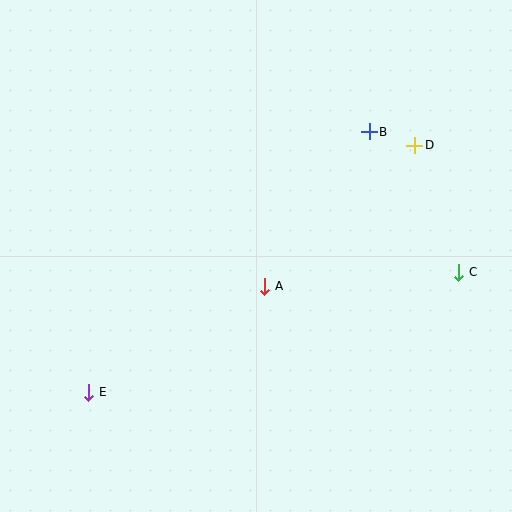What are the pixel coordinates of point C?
Point C is at (459, 272).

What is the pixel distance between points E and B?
The distance between E and B is 383 pixels.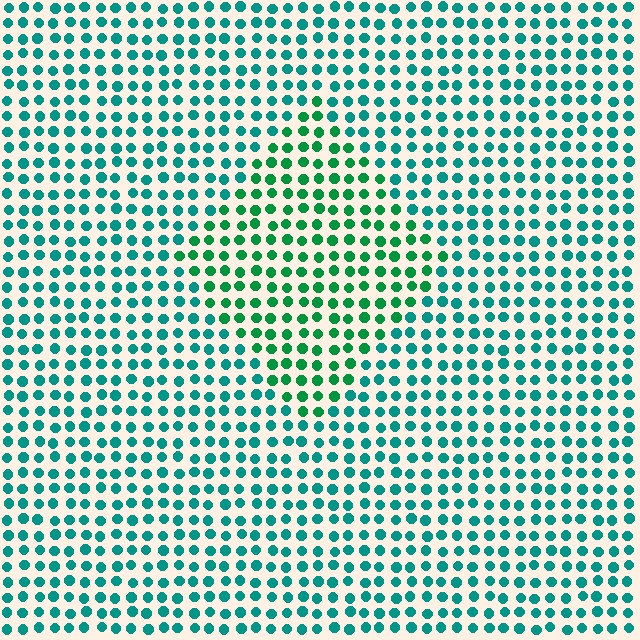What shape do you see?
I see a diamond.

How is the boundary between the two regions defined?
The boundary is defined purely by a slight shift in hue (about 29 degrees). Spacing, size, and orientation are identical on both sides.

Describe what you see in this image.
The image is filled with small teal elements in a uniform arrangement. A diamond-shaped region is visible where the elements are tinted to a slightly different hue, forming a subtle color boundary.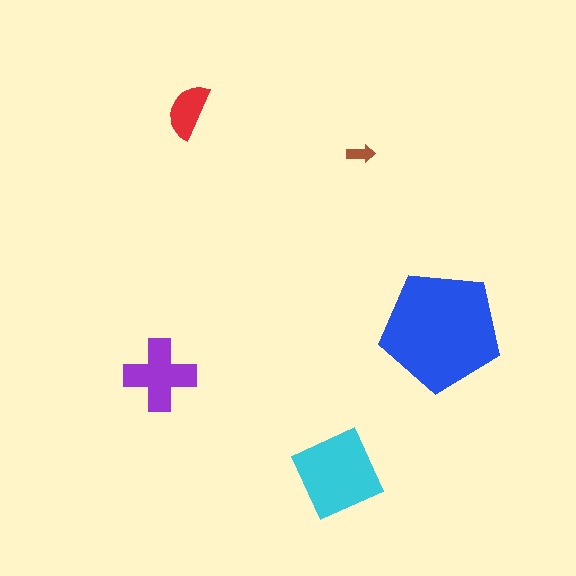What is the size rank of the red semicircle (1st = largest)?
4th.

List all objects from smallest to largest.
The brown arrow, the red semicircle, the purple cross, the cyan diamond, the blue pentagon.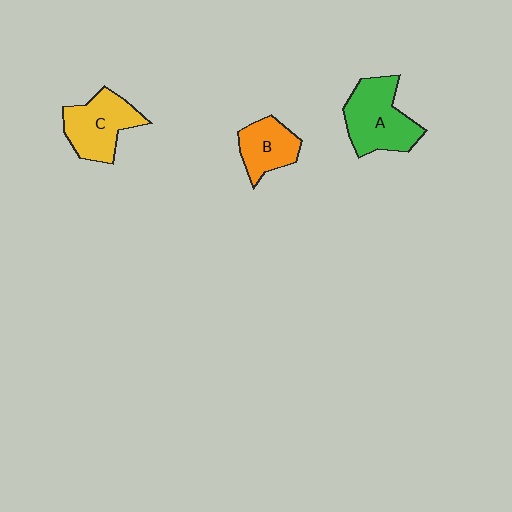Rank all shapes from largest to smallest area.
From largest to smallest: A (green), C (yellow), B (orange).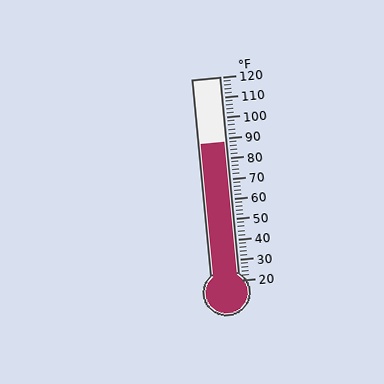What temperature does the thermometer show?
The thermometer shows approximately 88°F.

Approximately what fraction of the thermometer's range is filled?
The thermometer is filled to approximately 70% of its range.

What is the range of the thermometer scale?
The thermometer scale ranges from 20°F to 120°F.